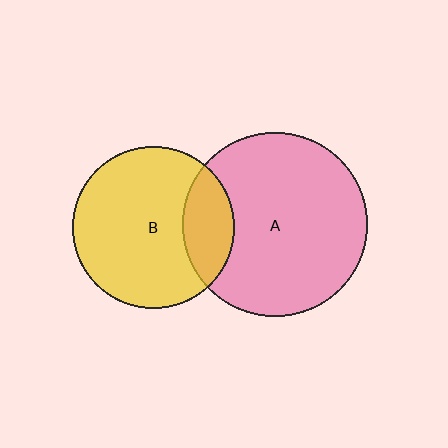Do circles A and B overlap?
Yes.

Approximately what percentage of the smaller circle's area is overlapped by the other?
Approximately 20%.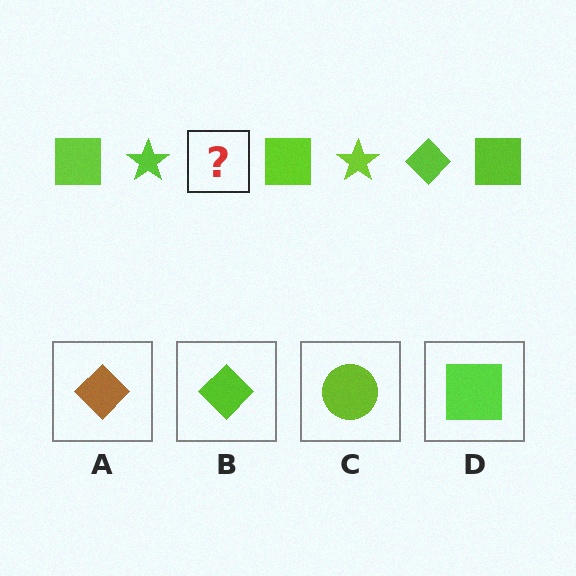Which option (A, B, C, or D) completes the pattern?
B.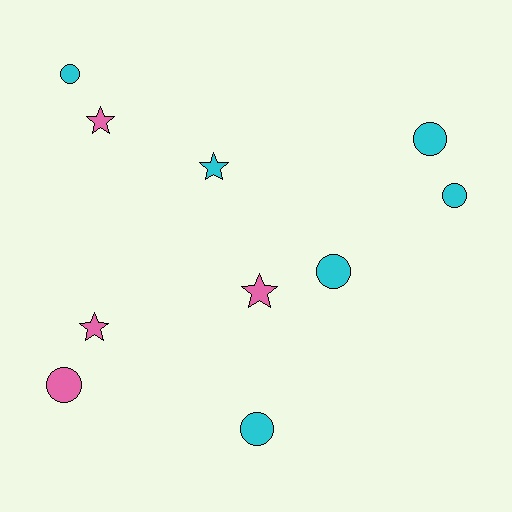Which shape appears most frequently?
Circle, with 6 objects.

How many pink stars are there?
There are 3 pink stars.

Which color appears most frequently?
Cyan, with 6 objects.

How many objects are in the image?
There are 10 objects.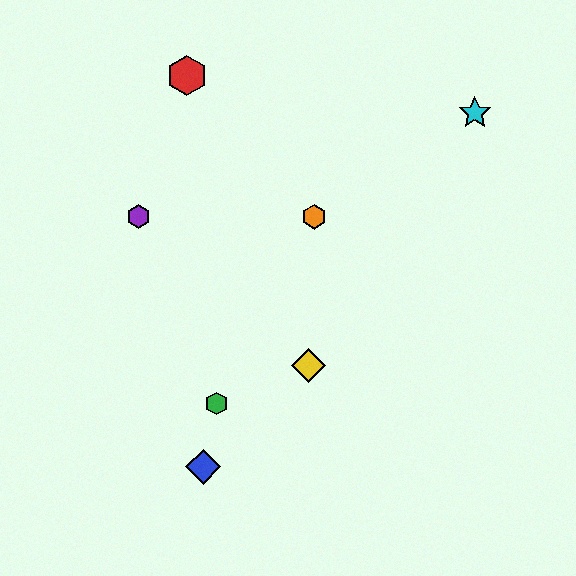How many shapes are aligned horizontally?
2 shapes (the purple hexagon, the orange hexagon) are aligned horizontally.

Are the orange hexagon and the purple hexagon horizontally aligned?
Yes, both are at y≈217.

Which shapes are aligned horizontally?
The purple hexagon, the orange hexagon are aligned horizontally.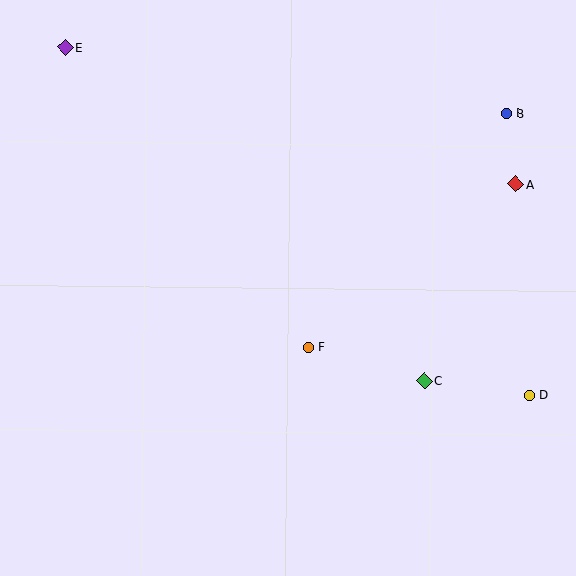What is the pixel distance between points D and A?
The distance between D and A is 211 pixels.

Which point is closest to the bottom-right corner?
Point D is closest to the bottom-right corner.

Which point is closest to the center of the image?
Point F at (309, 347) is closest to the center.